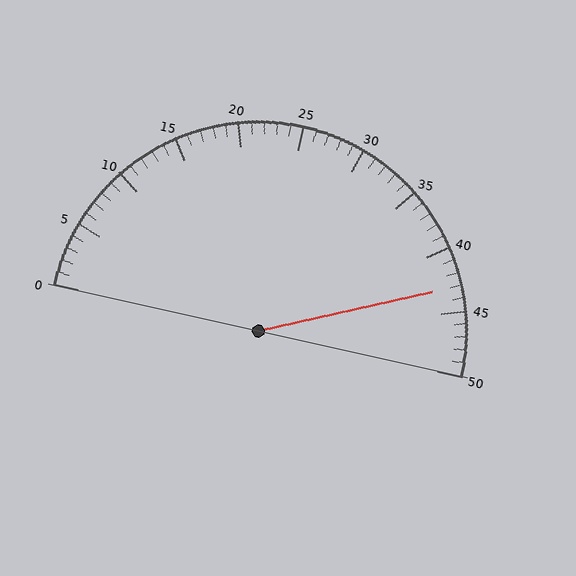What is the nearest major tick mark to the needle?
The nearest major tick mark is 45.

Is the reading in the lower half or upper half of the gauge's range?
The reading is in the upper half of the range (0 to 50).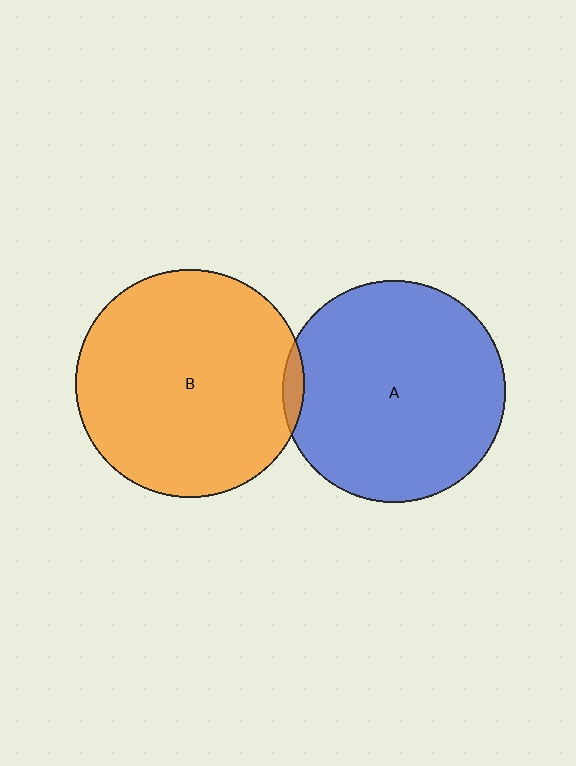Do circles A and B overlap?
Yes.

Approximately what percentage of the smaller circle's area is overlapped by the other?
Approximately 5%.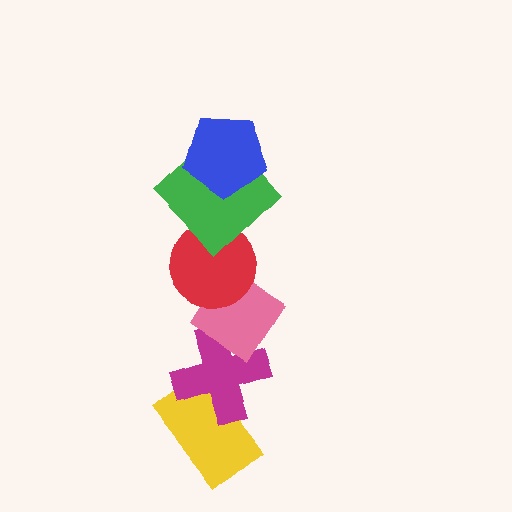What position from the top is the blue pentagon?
The blue pentagon is 1st from the top.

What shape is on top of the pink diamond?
The red circle is on top of the pink diamond.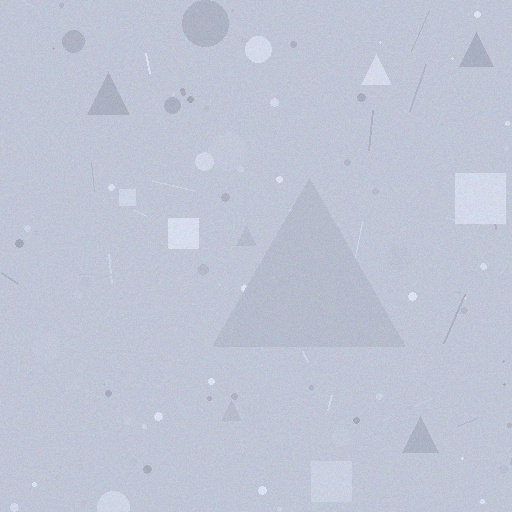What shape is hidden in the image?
A triangle is hidden in the image.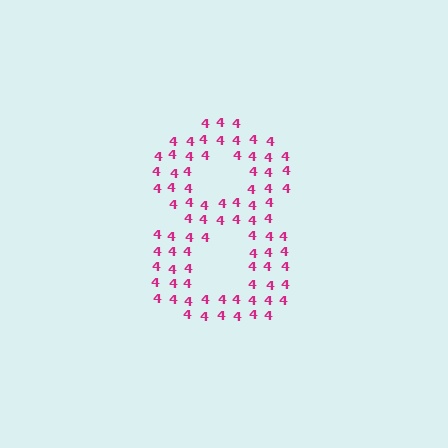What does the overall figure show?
The overall figure shows the digit 8.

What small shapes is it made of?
It is made of small digit 4's.